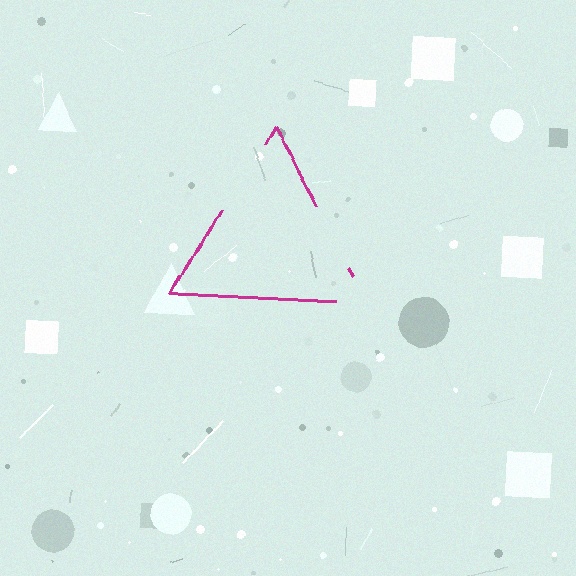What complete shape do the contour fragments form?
The contour fragments form a triangle.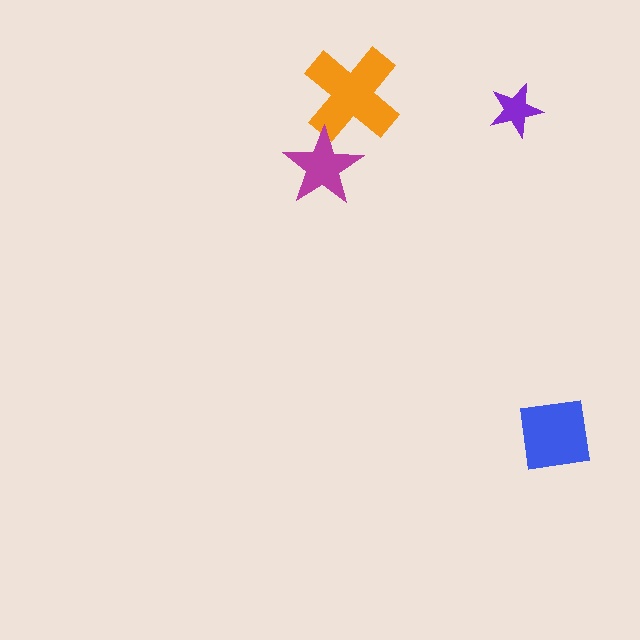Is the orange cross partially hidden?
Yes, it is partially covered by another shape.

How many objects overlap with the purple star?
0 objects overlap with the purple star.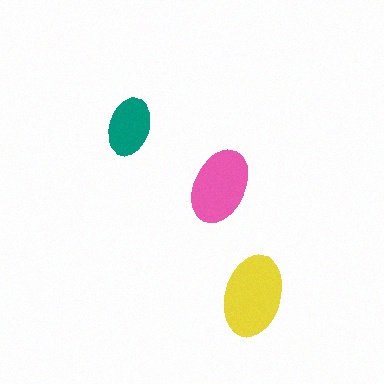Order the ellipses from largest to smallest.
the yellow one, the pink one, the teal one.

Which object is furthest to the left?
The teal ellipse is leftmost.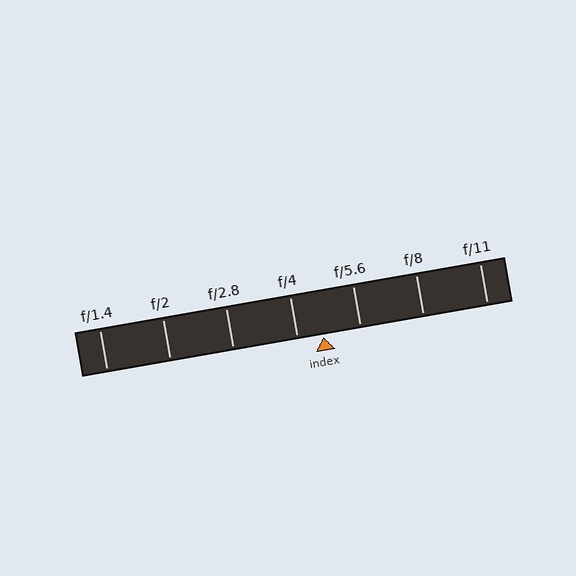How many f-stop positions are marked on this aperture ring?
There are 7 f-stop positions marked.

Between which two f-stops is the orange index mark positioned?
The index mark is between f/4 and f/5.6.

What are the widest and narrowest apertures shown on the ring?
The widest aperture shown is f/1.4 and the narrowest is f/11.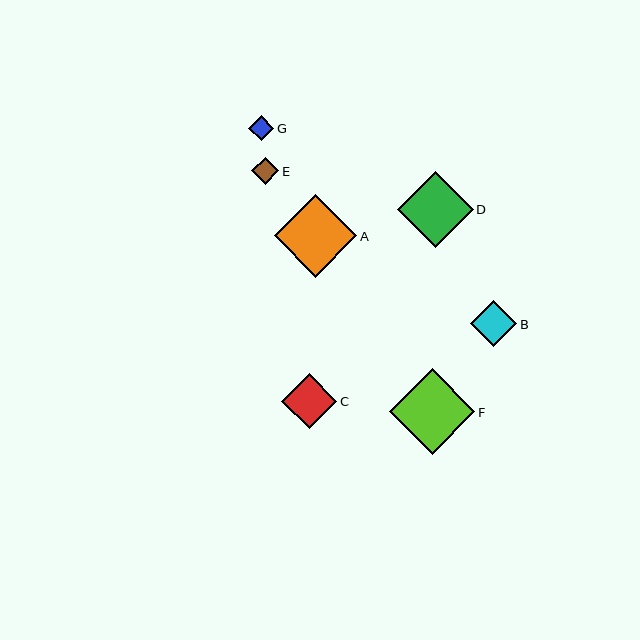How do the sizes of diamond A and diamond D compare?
Diamond A and diamond D are approximately the same size.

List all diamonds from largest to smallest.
From largest to smallest: F, A, D, C, B, E, G.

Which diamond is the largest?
Diamond F is the largest with a size of approximately 85 pixels.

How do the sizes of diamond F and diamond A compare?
Diamond F and diamond A are approximately the same size.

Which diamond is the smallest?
Diamond G is the smallest with a size of approximately 25 pixels.